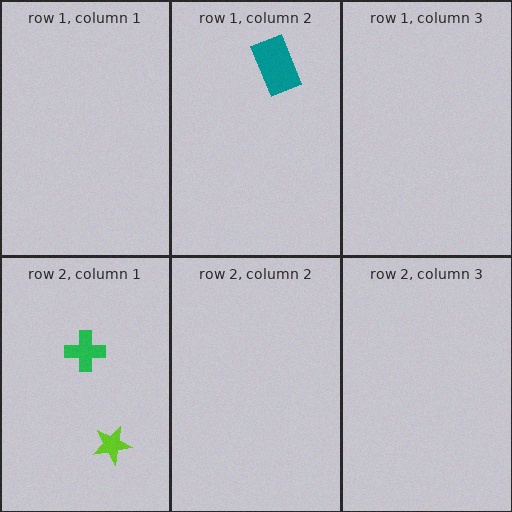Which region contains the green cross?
The row 2, column 1 region.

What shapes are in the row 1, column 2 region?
The teal rectangle.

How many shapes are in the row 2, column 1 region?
2.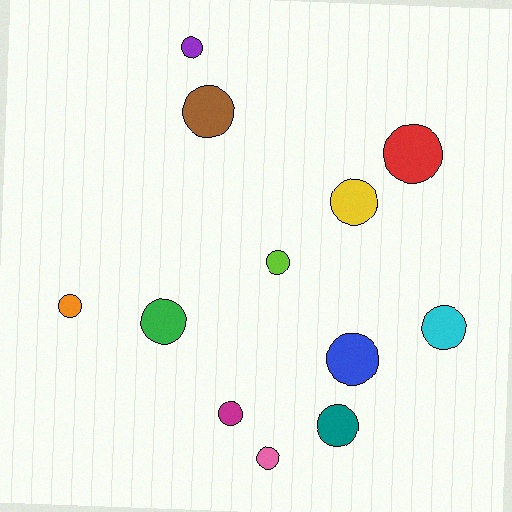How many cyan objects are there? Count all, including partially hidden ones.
There is 1 cyan object.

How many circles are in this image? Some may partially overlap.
There are 12 circles.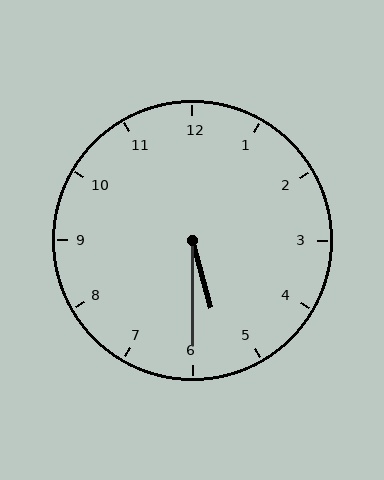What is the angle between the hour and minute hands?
Approximately 15 degrees.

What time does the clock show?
5:30.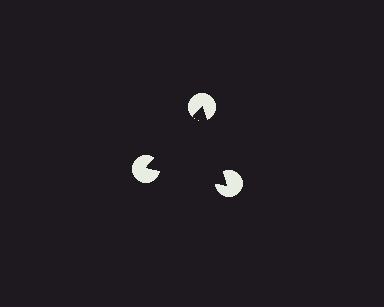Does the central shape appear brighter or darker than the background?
It typically appears slightly darker than the background, even though no actual brightness change is drawn.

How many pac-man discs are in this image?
There are 3 — one at each vertex of the illusory triangle.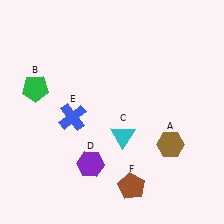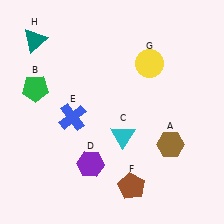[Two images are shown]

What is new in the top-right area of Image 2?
A yellow circle (G) was added in the top-right area of Image 2.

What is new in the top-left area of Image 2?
A teal triangle (H) was added in the top-left area of Image 2.